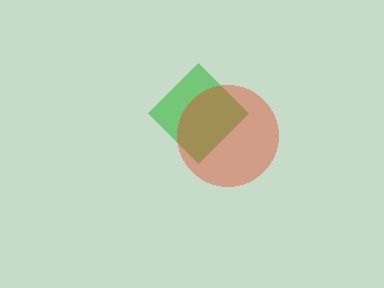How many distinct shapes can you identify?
There are 2 distinct shapes: a green diamond, a red circle.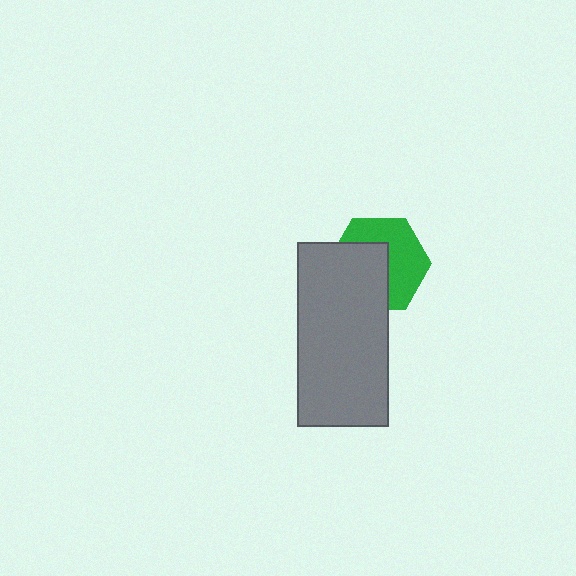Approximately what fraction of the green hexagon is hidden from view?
Roughly 49% of the green hexagon is hidden behind the gray rectangle.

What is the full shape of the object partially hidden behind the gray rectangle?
The partially hidden object is a green hexagon.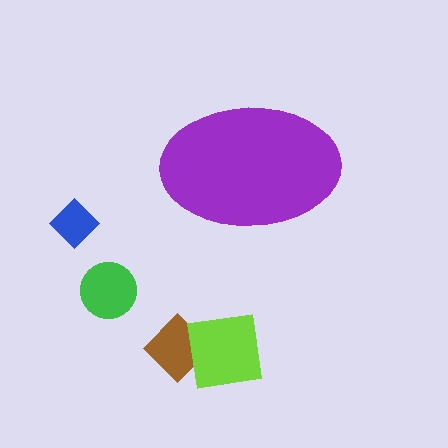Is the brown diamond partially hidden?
No, the brown diamond is fully visible.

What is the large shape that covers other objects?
A purple ellipse.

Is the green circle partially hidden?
No, the green circle is fully visible.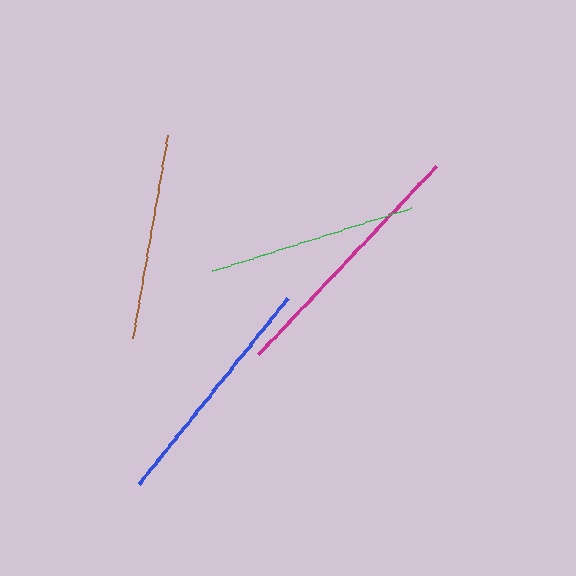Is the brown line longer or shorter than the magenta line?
The magenta line is longer than the brown line.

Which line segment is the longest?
The magenta line is the longest at approximately 259 pixels.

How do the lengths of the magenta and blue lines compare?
The magenta and blue lines are approximately the same length.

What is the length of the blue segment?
The blue segment is approximately 238 pixels long.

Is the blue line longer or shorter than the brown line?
The blue line is longer than the brown line.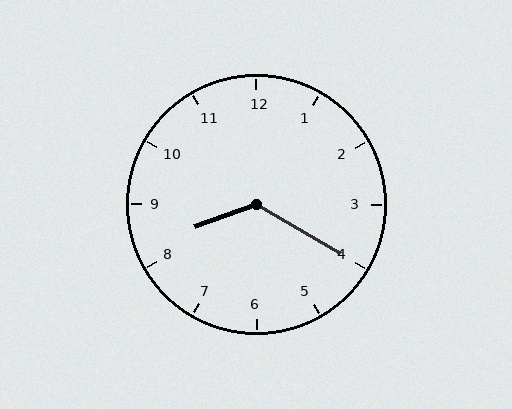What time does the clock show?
8:20.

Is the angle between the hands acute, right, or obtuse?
It is obtuse.